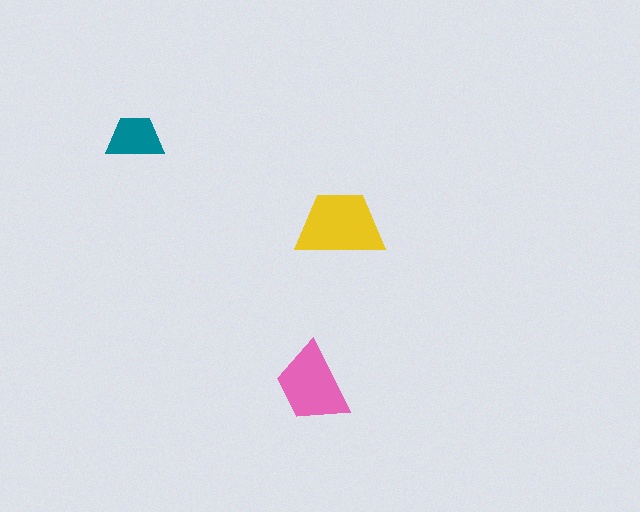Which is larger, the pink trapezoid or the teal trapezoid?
The pink one.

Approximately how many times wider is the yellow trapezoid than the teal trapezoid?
About 1.5 times wider.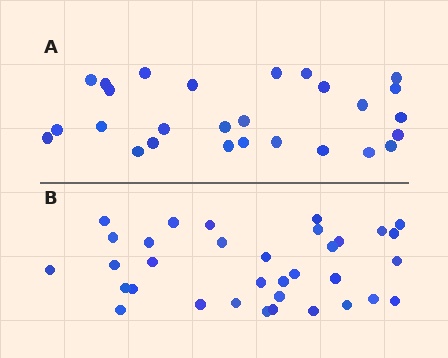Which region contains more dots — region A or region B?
Region B (the bottom region) has more dots.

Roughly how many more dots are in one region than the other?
Region B has roughly 8 or so more dots than region A.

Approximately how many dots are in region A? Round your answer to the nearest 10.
About 30 dots. (The exact count is 27, which rounds to 30.)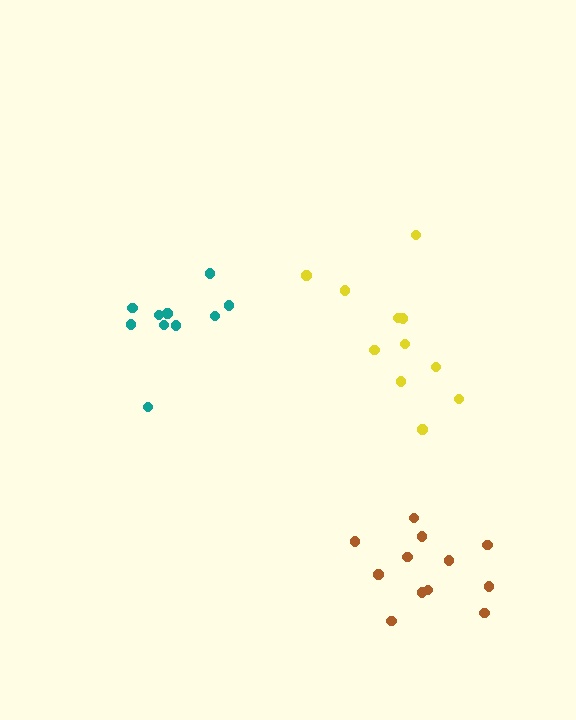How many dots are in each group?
Group 1: 10 dots, Group 2: 12 dots, Group 3: 11 dots (33 total).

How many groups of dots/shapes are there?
There are 3 groups.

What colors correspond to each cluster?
The clusters are colored: teal, brown, yellow.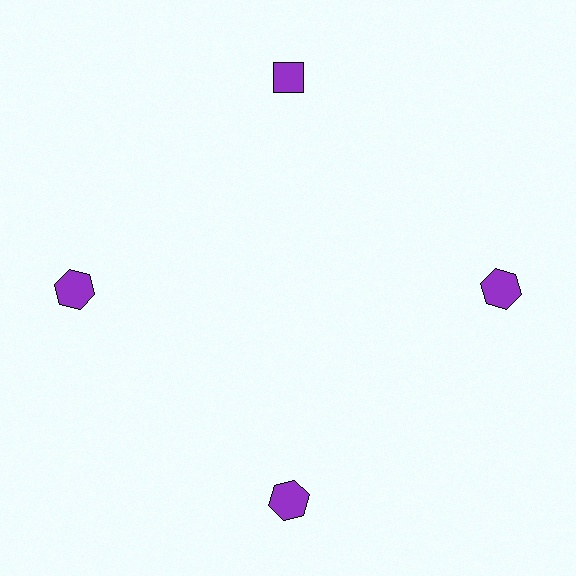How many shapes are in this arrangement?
There are 4 shapes arranged in a ring pattern.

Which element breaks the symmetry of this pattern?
The purple diamond at roughly the 12 o'clock position breaks the symmetry. All other shapes are purple hexagons.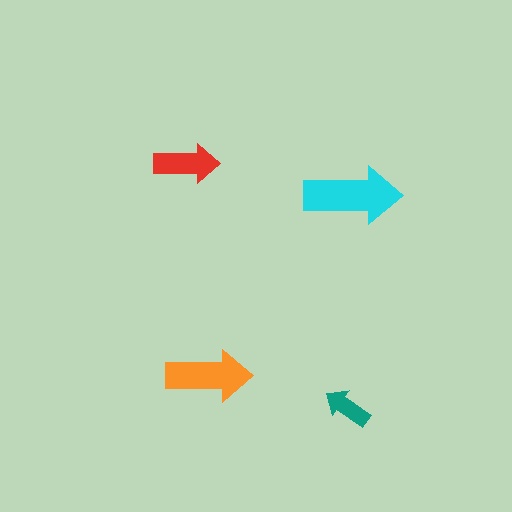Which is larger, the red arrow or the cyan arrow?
The cyan one.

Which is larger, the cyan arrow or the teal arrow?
The cyan one.